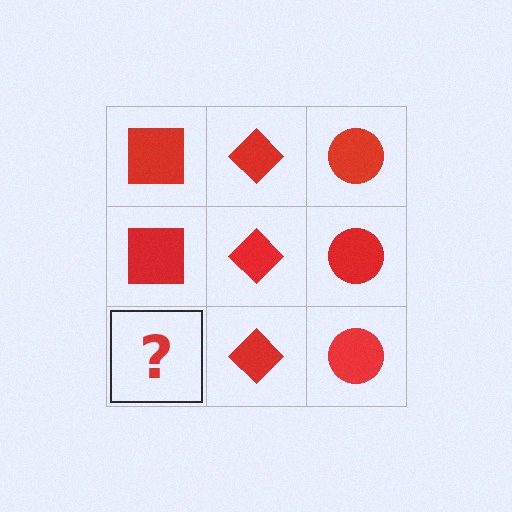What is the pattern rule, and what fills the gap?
The rule is that each column has a consistent shape. The gap should be filled with a red square.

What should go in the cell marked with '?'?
The missing cell should contain a red square.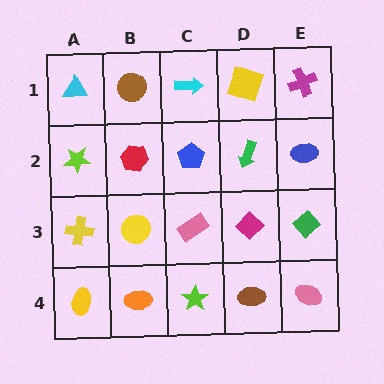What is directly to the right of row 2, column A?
A red hexagon.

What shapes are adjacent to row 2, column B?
A brown circle (row 1, column B), a yellow circle (row 3, column B), a lime star (row 2, column A), a blue pentagon (row 2, column C).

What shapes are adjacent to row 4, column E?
A green diamond (row 3, column E), a brown ellipse (row 4, column D).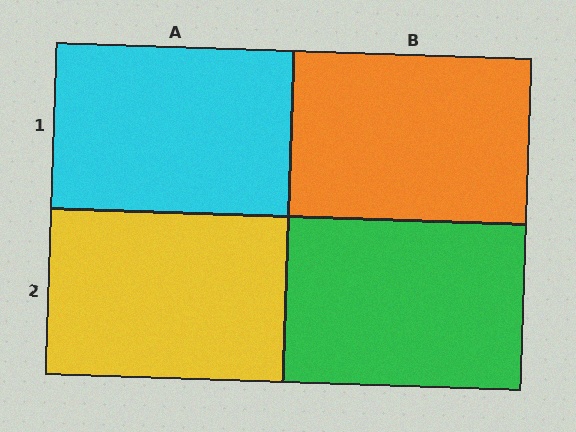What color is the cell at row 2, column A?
Yellow.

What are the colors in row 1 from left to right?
Cyan, orange.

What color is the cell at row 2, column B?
Green.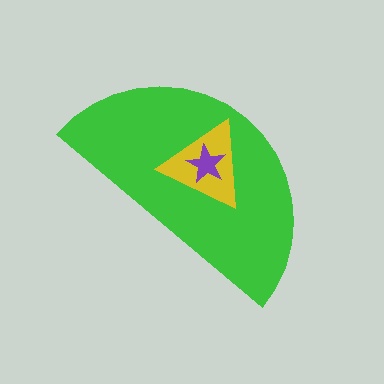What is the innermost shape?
The purple star.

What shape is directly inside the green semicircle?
The yellow triangle.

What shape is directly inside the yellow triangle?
The purple star.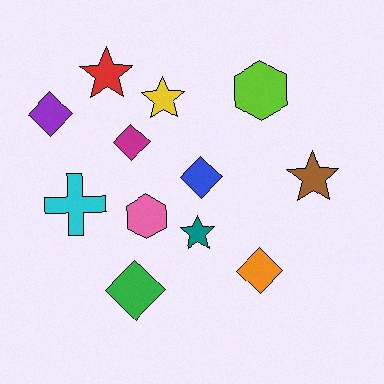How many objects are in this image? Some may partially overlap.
There are 12 objects.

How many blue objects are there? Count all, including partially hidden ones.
There is 1 blue object.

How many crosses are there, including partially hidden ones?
There is 1 cross.